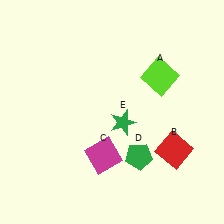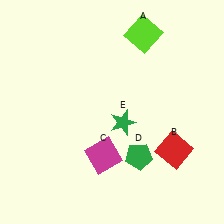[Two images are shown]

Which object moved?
The lime square (A) moved up.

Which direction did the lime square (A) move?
The lime square (A) moved up.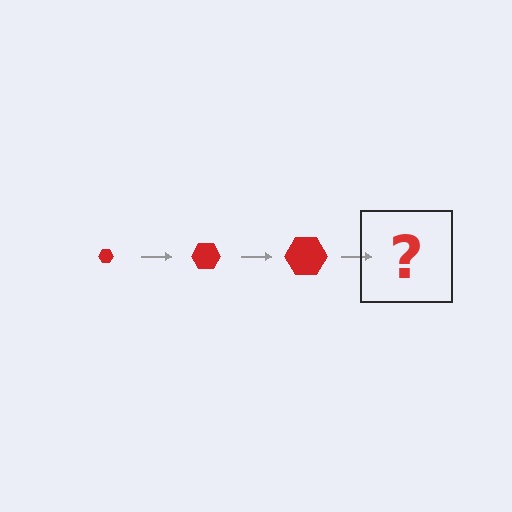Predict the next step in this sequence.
The next step is a red hexagon, larger than the previous one.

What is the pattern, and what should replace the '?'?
The pattern is that the hexagon gets progressively larger each step. The '?' should be a red hexagon, larger than the previous one.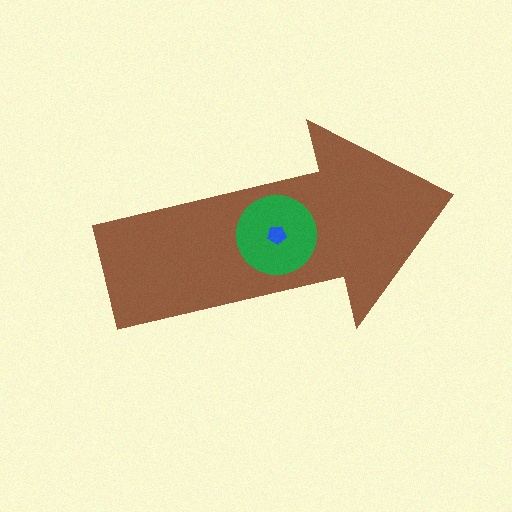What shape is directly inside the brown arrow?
The green circle.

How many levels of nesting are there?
3.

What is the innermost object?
The blue pentagon.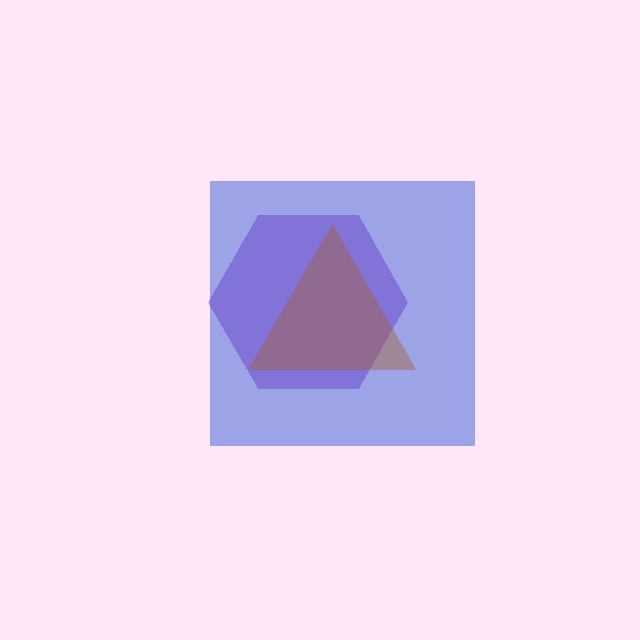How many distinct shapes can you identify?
There are 3 distinct shapes: a purple hexagon, a blue square, a brown triangle.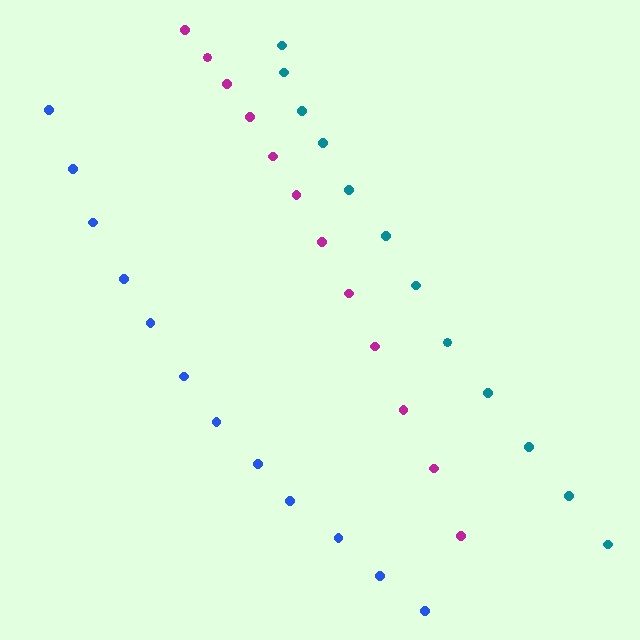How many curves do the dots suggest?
There are 3 distinct paths.